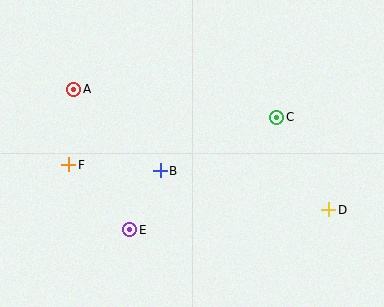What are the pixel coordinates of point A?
Point A is at (74, 89).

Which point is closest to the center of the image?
Point B at (160, 171) is closest to the center.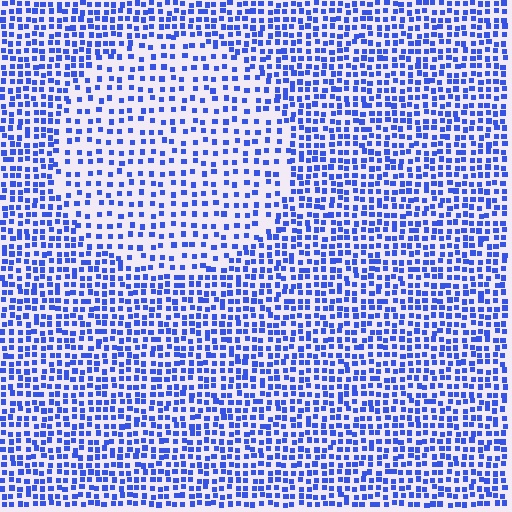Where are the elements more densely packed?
The elements are more densely packed outside the circle boundary.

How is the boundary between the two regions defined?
The boundary is defined by a change in element density (approximately 1.8x ratio). All elements are the same color, size, and shape.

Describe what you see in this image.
The image contains small blue elements arranged at two different densities. A circle-shaped region is visible where the elements are less densely packed than the surrounding area.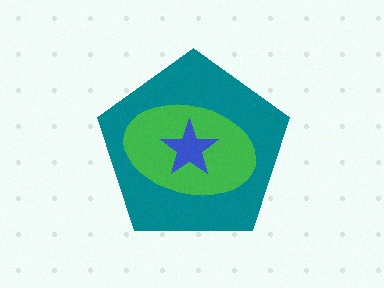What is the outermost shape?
The teal pentagon.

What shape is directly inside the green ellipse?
The blue star.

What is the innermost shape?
The blue star.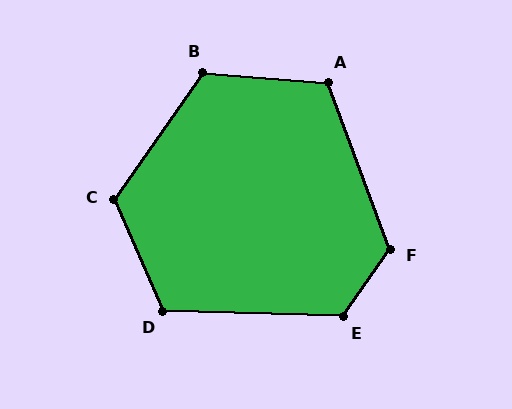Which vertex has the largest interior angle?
F, at approximately 124 degrees.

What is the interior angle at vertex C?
Approximately 122 degrees (obtuse).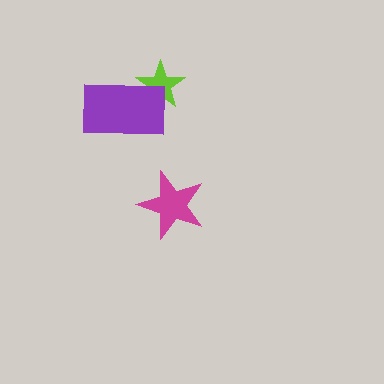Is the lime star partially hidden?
Yes, it is partially covered by another shape.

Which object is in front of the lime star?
The purple rectangle is in front of the lime star.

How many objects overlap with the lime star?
1 object overlaps with the lime star.